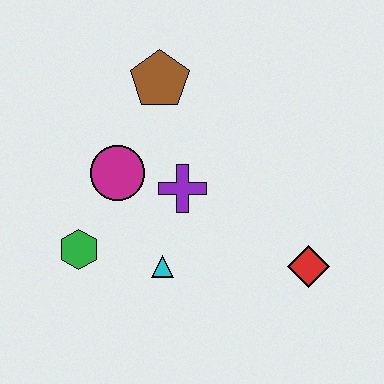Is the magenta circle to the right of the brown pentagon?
No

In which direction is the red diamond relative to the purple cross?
The red diamond is to the right of the purple cross.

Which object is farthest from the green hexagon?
The red diamond is farthest from the green hexagon.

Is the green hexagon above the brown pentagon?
No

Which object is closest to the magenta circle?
The purple cross is closest to the magenta circle.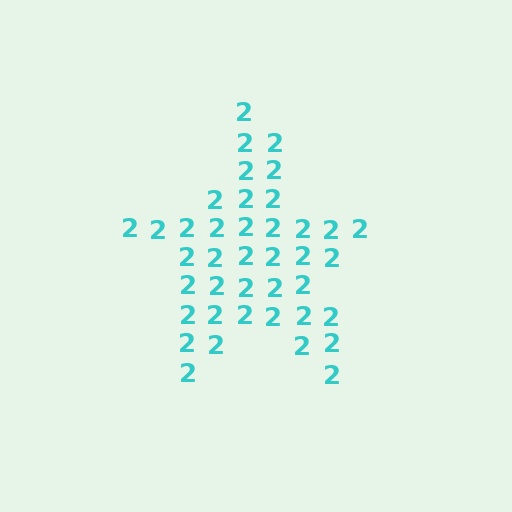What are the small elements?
The small elements are digit 2's.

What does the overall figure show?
The overall figure shows a star.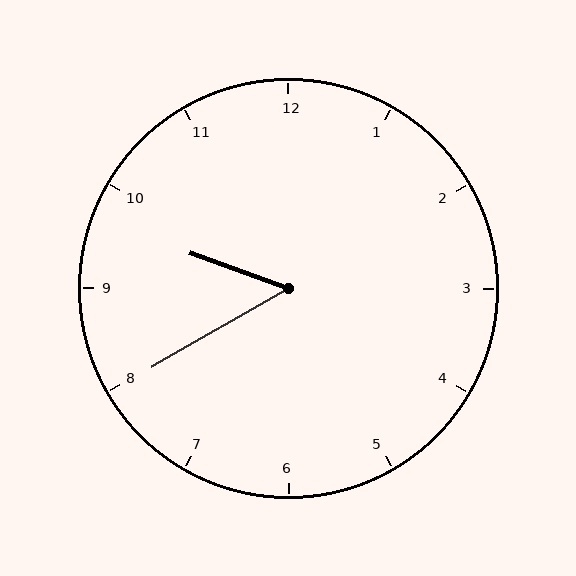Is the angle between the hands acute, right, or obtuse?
It is acute.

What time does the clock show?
9:40.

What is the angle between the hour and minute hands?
Approximately 50 degrees.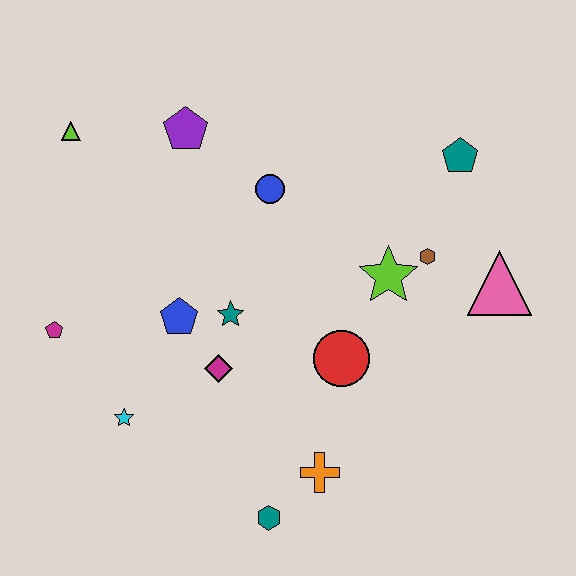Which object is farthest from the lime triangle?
The pink triangle is farthest from the lime triangle.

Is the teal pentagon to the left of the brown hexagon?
No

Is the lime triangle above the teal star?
Yes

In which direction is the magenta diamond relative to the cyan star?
The magenta diamond is to the right of the cyan star.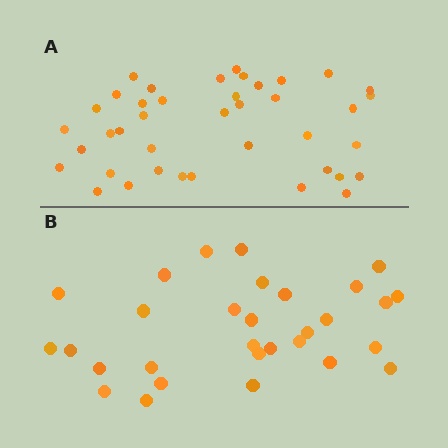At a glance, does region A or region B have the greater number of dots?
Region A (the top region) has more dots.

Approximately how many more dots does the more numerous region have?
Region A has roughly 10 or so more dots than region B.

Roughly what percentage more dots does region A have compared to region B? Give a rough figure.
About 35% more.